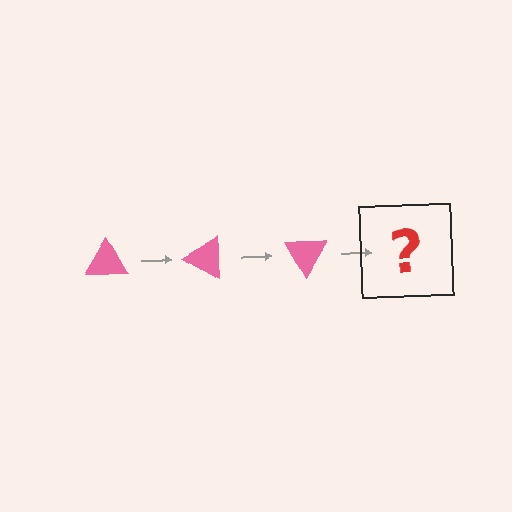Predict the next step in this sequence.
The next step is a pink triangle rotated 90 degrees.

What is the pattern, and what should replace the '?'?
The pattern is that the triangle rotates 30 degrees each step. The '?' should be a pink triangle rotated 90 degrees.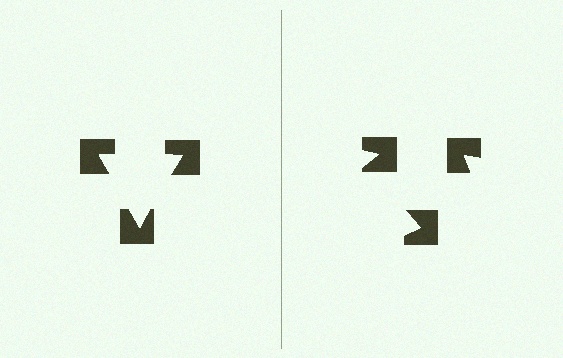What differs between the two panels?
The notched squares are positioned identically on both sides; only the wedge orientations differ. On the left they align to a triangle; on the right they are misaligned.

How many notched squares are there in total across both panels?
6 — 3 on each side.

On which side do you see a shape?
An illusory triangle appears on the left side. On the right side the wedge cuts are rotated, so no coherent shape forms.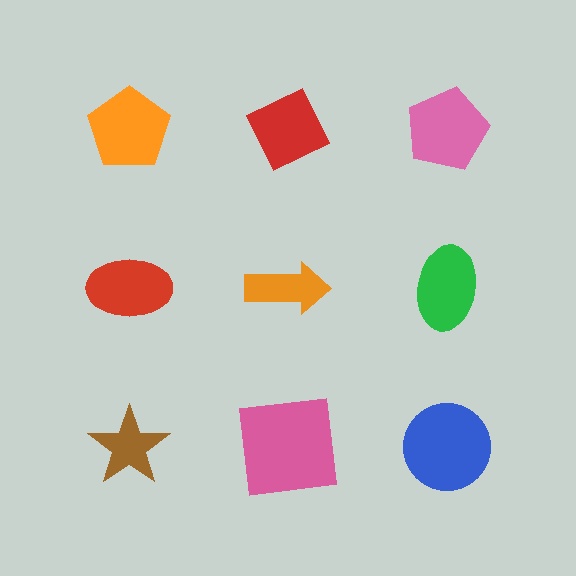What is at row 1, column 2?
A red diamond.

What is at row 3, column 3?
A blue circle.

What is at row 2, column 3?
A green ellipse.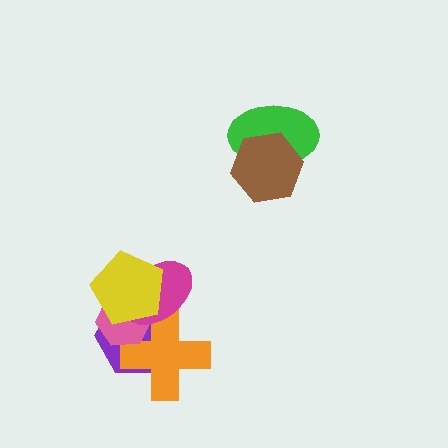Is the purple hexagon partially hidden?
Yes, it is partially covered by another shape.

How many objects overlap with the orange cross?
3 objects overlap with the orange cross.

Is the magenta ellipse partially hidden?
Yes, it is partially covered by another shape.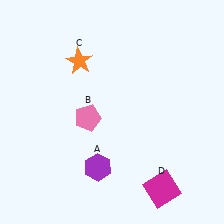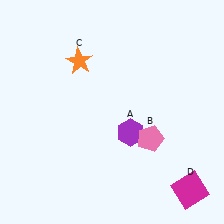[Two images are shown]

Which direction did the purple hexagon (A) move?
The purple hexagon (A) moved up.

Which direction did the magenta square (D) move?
The magenta square (D) moved right.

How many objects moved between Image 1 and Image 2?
3 objects moved between the two images.